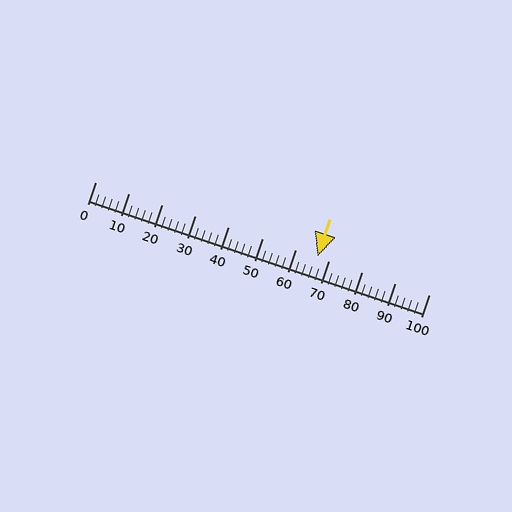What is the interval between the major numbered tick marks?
The major tick marks are spaced 10 units apart.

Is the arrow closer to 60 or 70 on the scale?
The arrow is closer to 70.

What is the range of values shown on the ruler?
The ruler shows values from 0 to 100.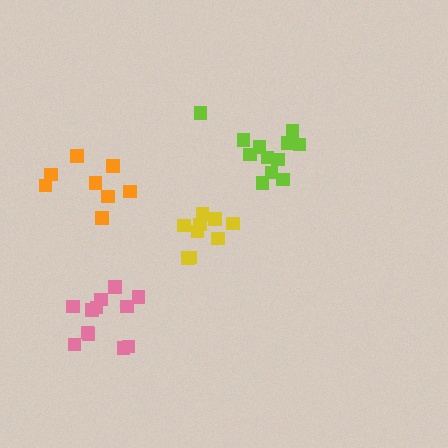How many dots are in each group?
Group 1: 8 dots, Group 2: 9 dots, Group 3: 12 dots, Group 4: 12 dots (41 total).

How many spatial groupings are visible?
There are 4 spatial groupings.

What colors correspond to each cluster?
The clusters are colored: orange, yellow, lime, pink.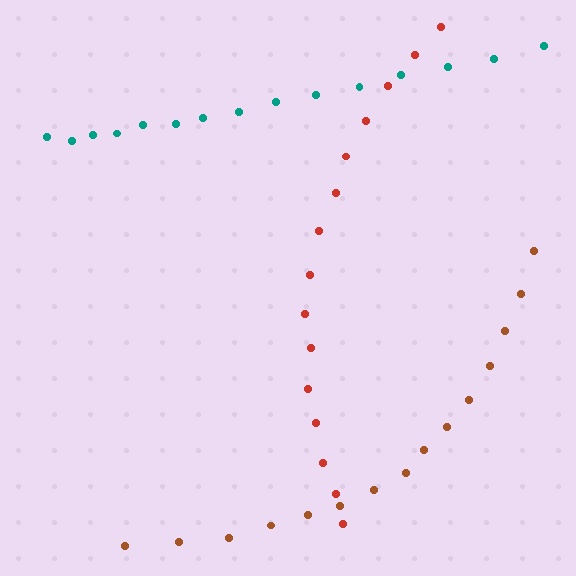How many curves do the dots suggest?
There are 3 distinct paths.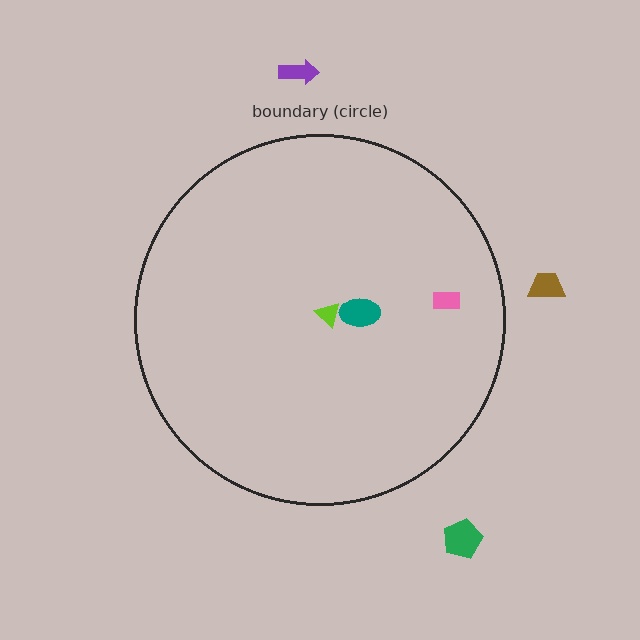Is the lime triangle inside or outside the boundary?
Inside.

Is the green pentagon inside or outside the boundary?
Outside.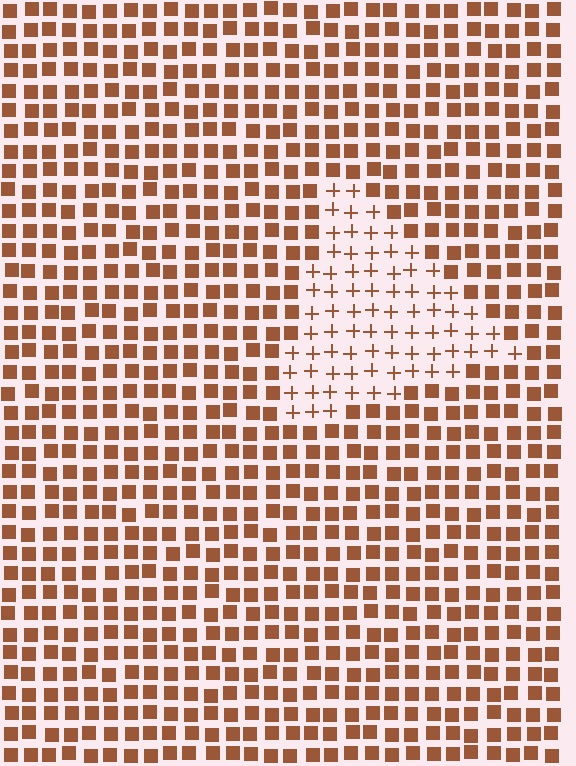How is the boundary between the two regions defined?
The boundary is defined by a change in element shape: plus signs inside vs. squares outside. All elements share the same color and spacing.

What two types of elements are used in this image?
The image uses plus signs inside the triangle region and squares outside it.